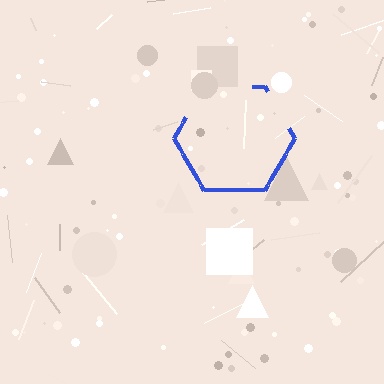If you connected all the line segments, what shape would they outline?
They would outline a hexagon.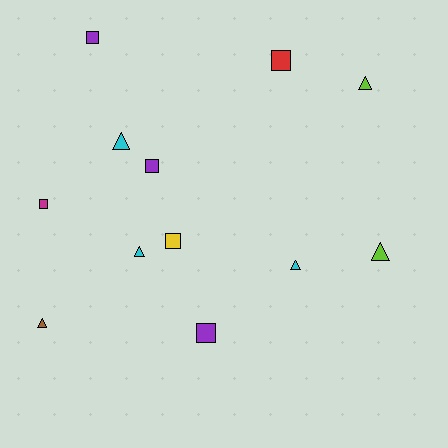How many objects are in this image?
There are 12 objects.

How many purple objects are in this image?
There are 3 purple objects.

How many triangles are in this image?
There are 6 triangles.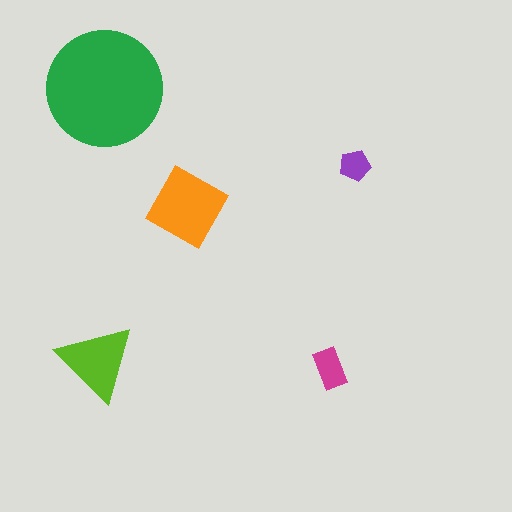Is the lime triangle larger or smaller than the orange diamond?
Smaller.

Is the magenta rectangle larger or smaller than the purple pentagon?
Larger.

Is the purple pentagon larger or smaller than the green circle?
Smaller.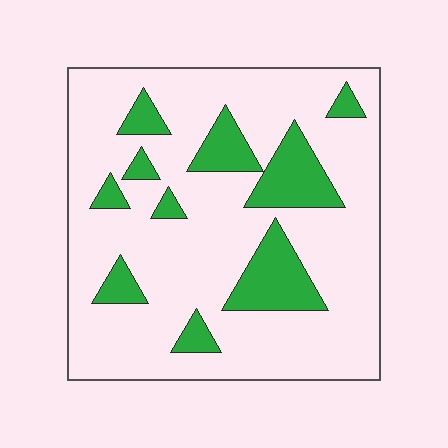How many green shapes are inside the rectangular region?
10.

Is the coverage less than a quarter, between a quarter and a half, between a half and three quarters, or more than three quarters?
Less than a quarter.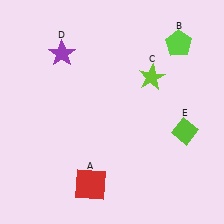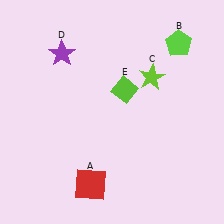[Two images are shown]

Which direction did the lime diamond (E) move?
The lime diamond (E) moved left.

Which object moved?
The lime diamond (E) moved left.